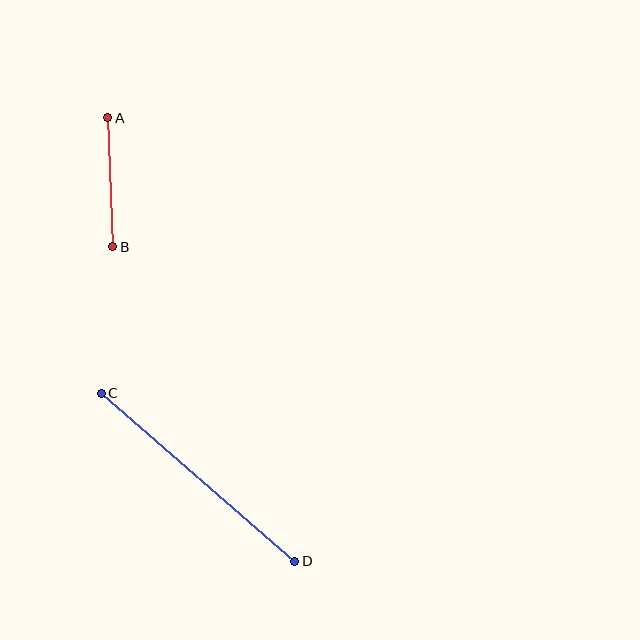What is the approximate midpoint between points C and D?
The midpoint is at approximately (198, 477) pixels.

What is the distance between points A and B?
The distance is approximately 129 pixels.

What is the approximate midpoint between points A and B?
The midpoint is at approximately (110, 182) pixels.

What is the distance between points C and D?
The distance is approximately 256 pixels.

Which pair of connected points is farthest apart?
Points C and D are farthest apart.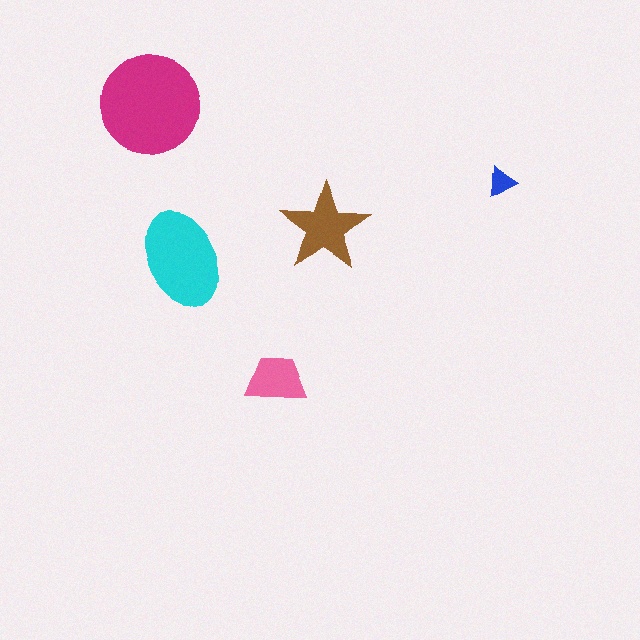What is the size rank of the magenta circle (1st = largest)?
1st.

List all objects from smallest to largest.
The blue triangle, the pink trapezoid, the brown star, the cyan ellipse, the magenta circle.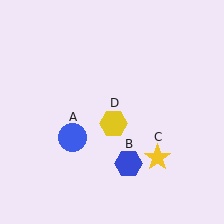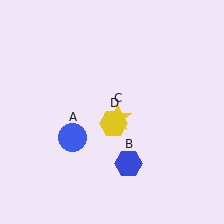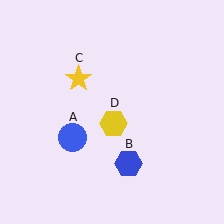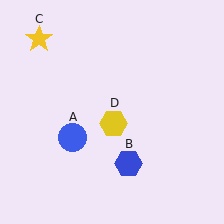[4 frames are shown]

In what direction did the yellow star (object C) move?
The yellow star (object C) moved up and to the left.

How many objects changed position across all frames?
1 object changed position: yellow star (object C).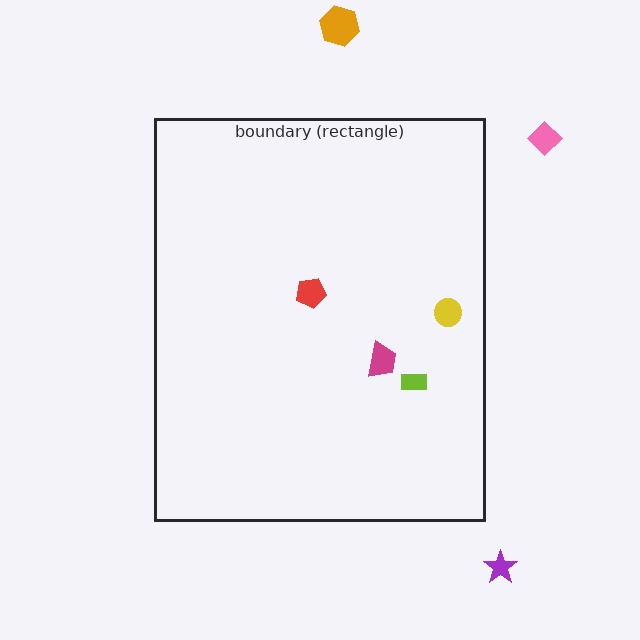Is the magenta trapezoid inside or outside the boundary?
Inside.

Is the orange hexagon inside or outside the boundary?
Outside.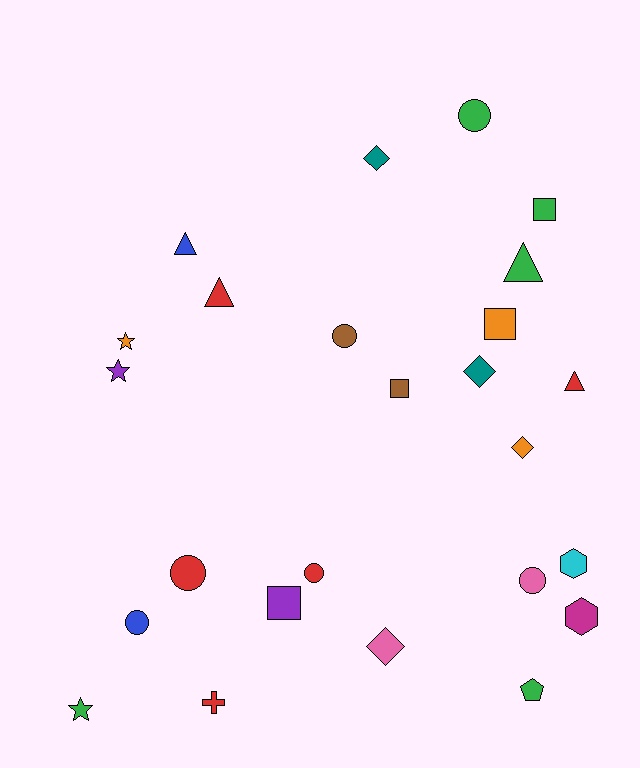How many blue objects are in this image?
There are 2 blue objects.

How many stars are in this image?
There are 3 stars.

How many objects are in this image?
There are 25 objects.